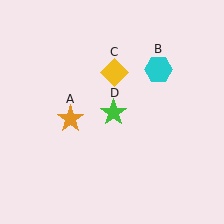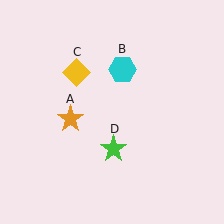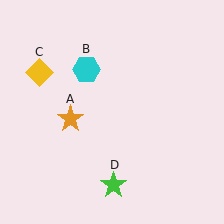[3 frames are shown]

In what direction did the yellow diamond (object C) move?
The yellow diamond (object C) moved left.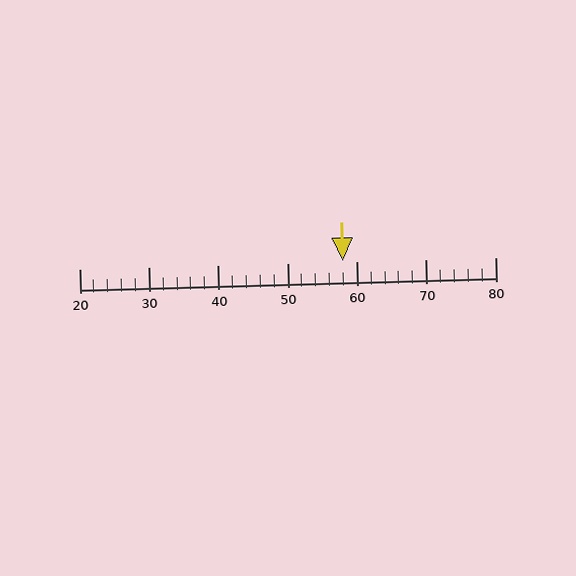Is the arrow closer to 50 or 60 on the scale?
The arrow is closer to 60.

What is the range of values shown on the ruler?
The ruler shows values from 20 to 80.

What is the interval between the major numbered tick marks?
The major tick marks are spaced 10 units apart.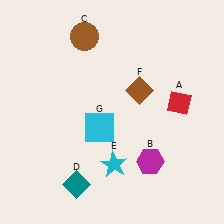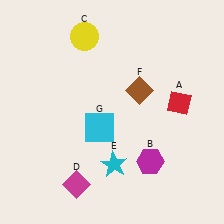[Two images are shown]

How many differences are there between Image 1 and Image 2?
There are 2 differences between the two images.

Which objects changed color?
C changed from brown to yellow. D changed from teal to magenta.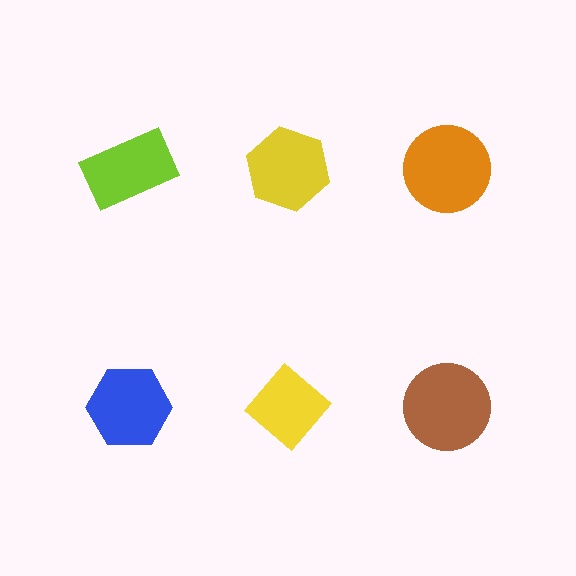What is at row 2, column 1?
A blue hexagon.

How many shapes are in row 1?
3 shapes.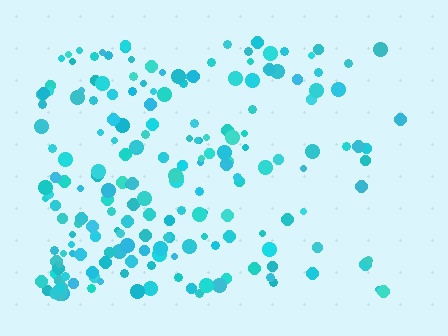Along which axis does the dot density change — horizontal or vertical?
Horizontal.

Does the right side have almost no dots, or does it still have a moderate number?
Still a moderate number, just noticeably fewer than the left.